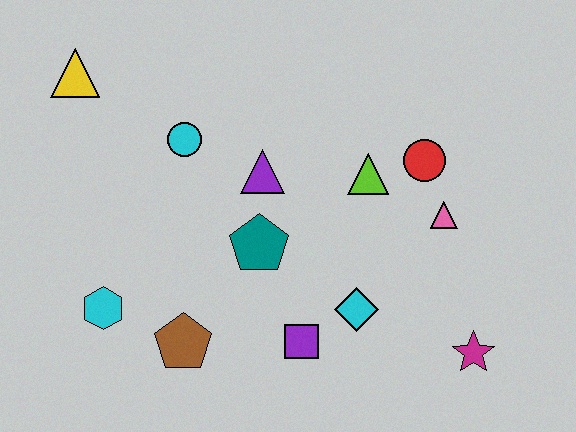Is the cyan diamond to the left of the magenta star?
Yes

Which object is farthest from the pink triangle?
The yellow triangle is farthest from the pink triangle.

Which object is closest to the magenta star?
The cyan diamond is closest to the magenta star.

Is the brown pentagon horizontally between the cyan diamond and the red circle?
No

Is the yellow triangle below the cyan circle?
No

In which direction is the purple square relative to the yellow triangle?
The purple square is below the yellow triangle.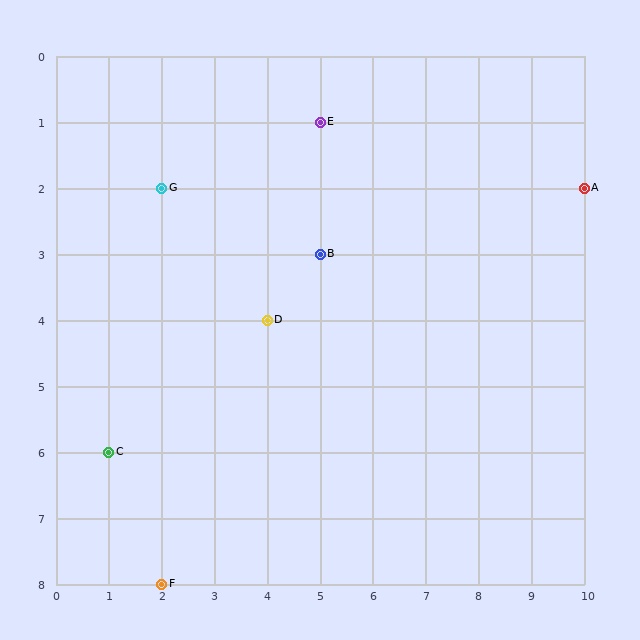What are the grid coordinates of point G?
Point G is at grid coordinates (2, 2).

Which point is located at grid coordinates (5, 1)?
Point E is at (5, 1).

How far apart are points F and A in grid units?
Points F and A are 8 columns and 6 rows apart (about 10.0 grid units diagonally).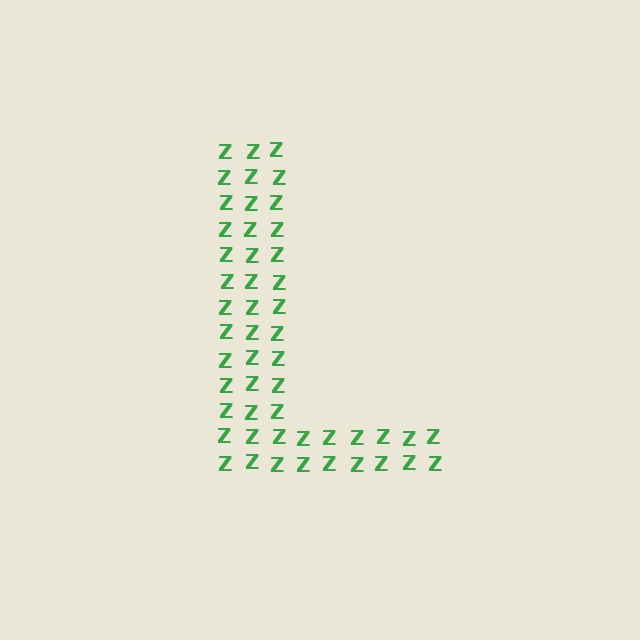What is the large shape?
The large shape is the letter L.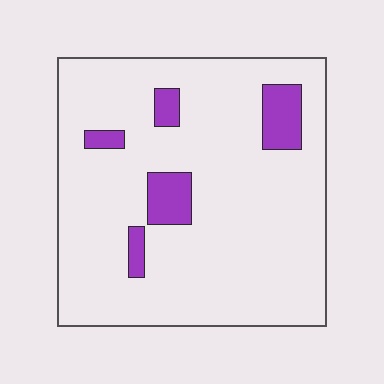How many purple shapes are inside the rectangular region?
5.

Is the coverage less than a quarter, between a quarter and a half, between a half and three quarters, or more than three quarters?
Less than a quarter.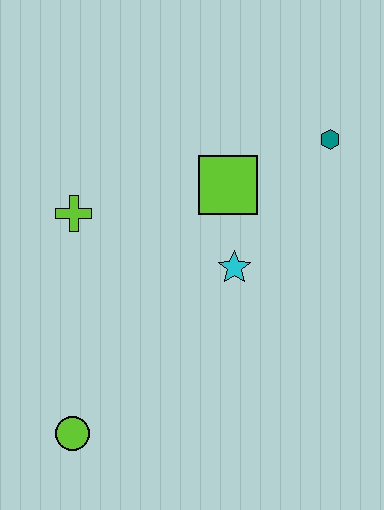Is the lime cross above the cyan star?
Yes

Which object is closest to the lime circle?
The lime cross is closest to the lime circle.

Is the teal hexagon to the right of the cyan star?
Yes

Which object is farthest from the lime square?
The lime circle is farthest from the lime square.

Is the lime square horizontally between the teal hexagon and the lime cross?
Yes